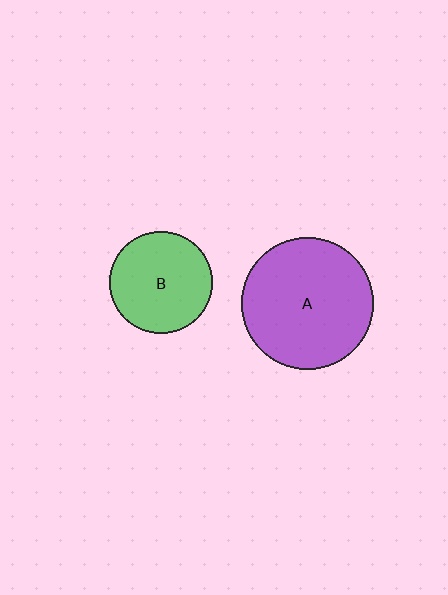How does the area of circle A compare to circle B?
Approximately 1.7 times.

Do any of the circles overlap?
No, none of the circles overlap.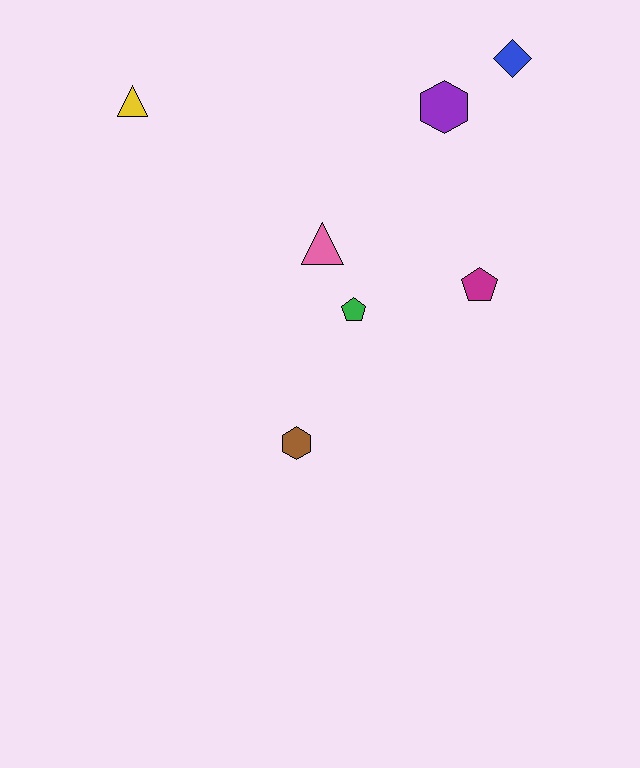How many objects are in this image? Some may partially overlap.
There are 7 objects.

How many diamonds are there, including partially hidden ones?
There is 1 diamond.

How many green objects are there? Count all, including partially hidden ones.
There is 1 green object.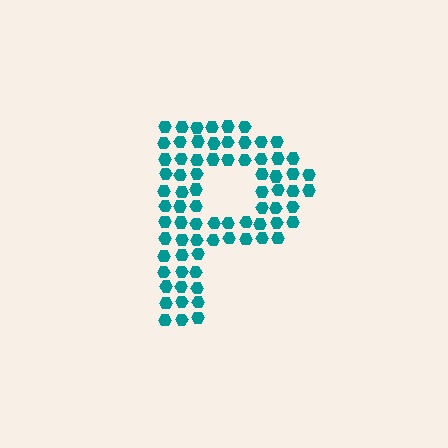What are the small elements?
The small elements are hexagons.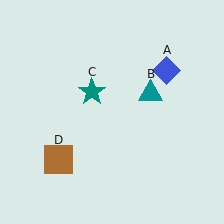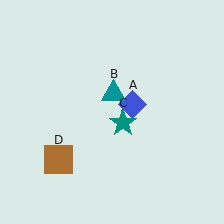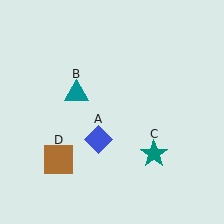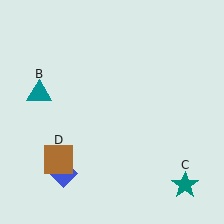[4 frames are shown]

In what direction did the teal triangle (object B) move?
The teal triangle (object B) moved left.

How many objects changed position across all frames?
3 objects changed position: blue diamond (object A), teal triangle (object B), teal star (object C).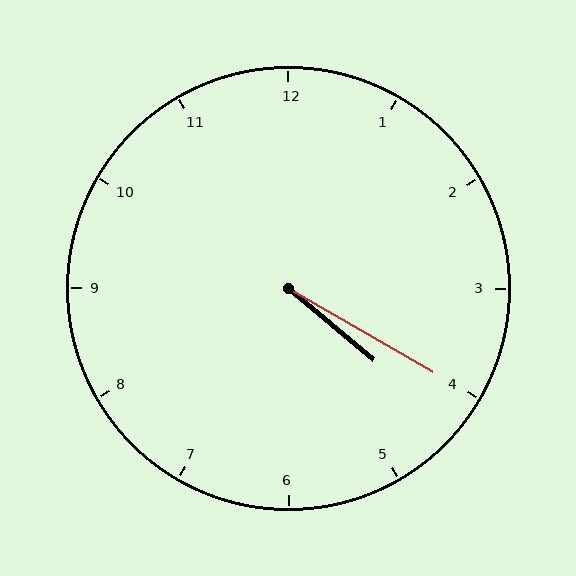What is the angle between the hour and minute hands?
Approximately 10 degrees.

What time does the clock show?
4:20.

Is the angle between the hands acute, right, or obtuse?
It is acute.